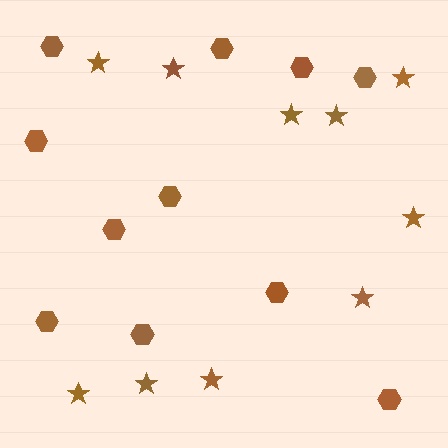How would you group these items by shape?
There are 2 groups: one group of stars (10) and one group of hexagons (11).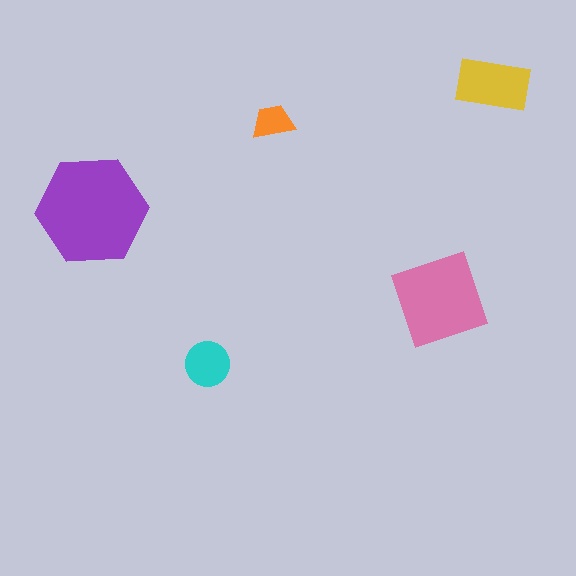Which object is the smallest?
The orange trapezoid.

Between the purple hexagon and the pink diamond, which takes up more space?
The purple hexagon.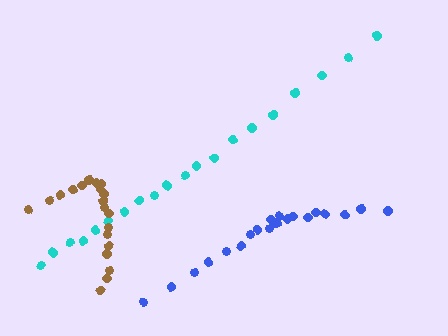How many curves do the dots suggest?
There are 3 distinct paths.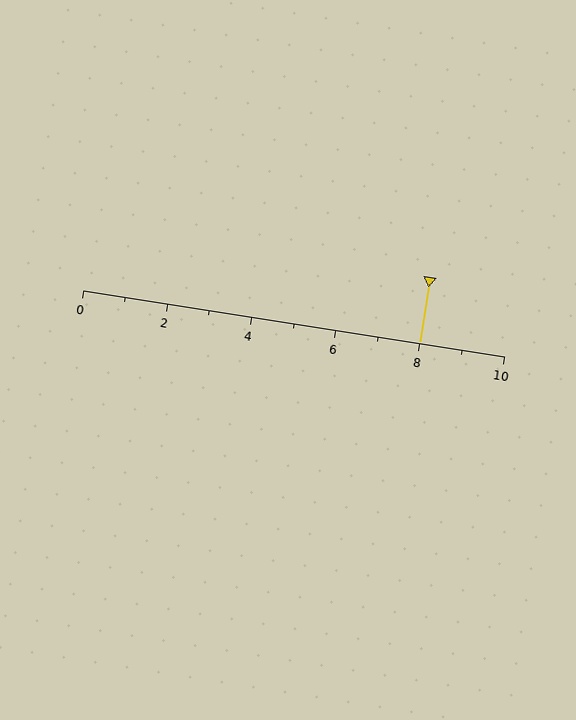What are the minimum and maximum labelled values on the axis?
The axis runs from 0 to 10.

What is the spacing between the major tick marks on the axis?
The major ticks are spaced 2 apart.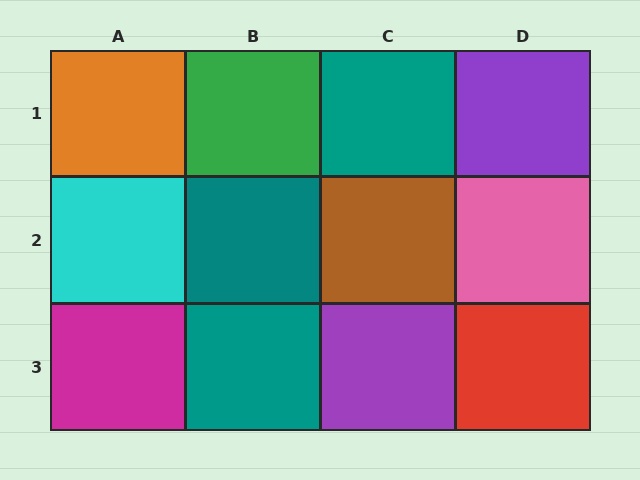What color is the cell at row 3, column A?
Magenta.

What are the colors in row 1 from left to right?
Orange, green, teal, purple.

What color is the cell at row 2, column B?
Teal.